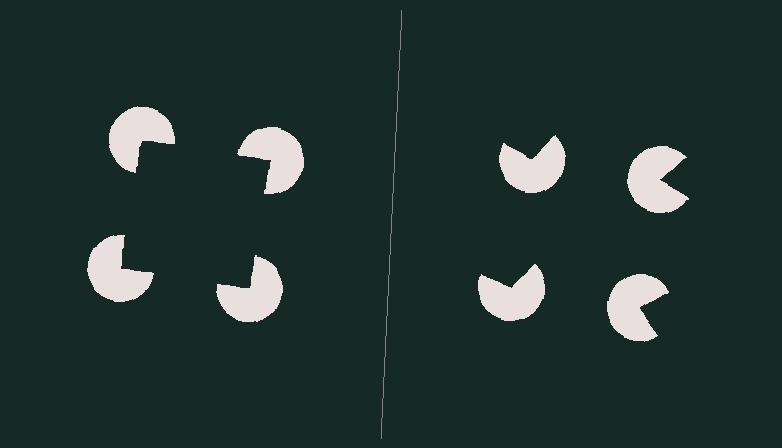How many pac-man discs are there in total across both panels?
8 — 4 on each side.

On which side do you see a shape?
An illusory square appears on the left side. On the right side the wedge cuts are rotated, so no coherent shape forms.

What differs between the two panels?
The pac-man discs are positioned identically on both sides; only the wedge orientations differ. On the left they align to a square; on the right they are misaligned.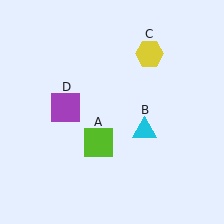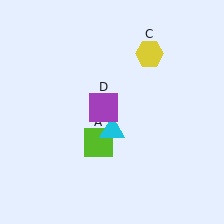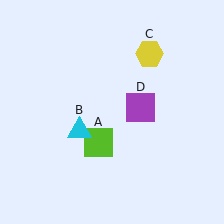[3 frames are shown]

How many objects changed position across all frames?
2 objects changed position: cyan triangle (object B), purple square (object D).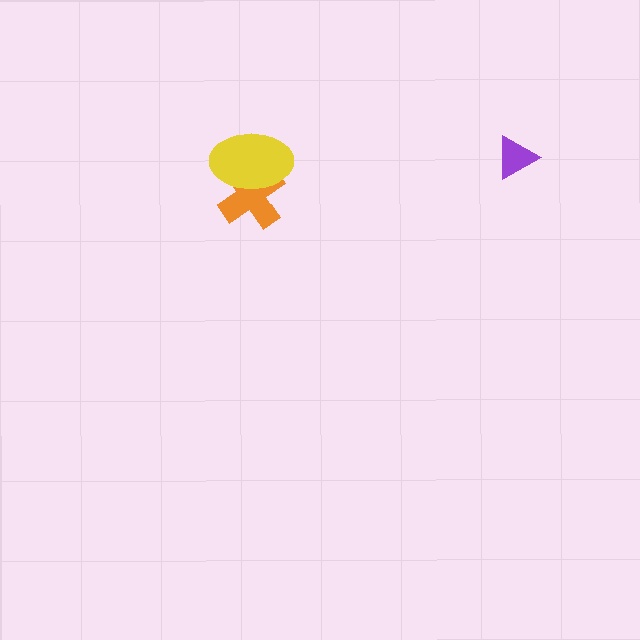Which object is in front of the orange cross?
The yellow ellipse is in front of the orange cross.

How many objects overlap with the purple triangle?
0 objects overlap with the purple triangle.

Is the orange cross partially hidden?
Yes, it is partially covered by another shape.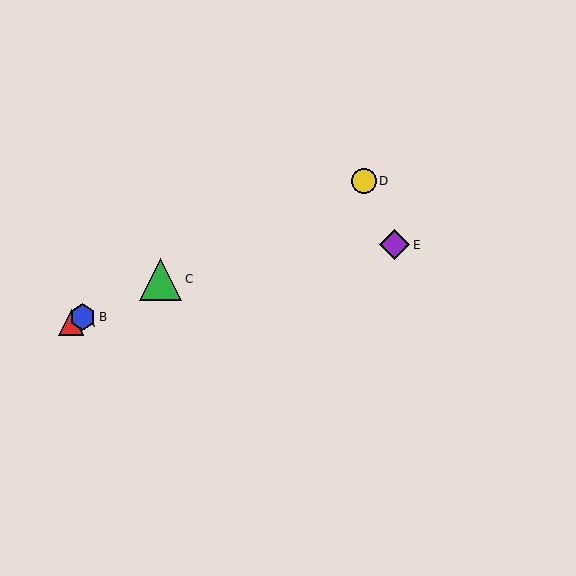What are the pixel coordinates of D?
Object D is at (364, 181).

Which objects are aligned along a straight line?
Objects A, B, C, D are aligned along a straight line.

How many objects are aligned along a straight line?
4 objects (A, B, C, D) are aligned along a straight line.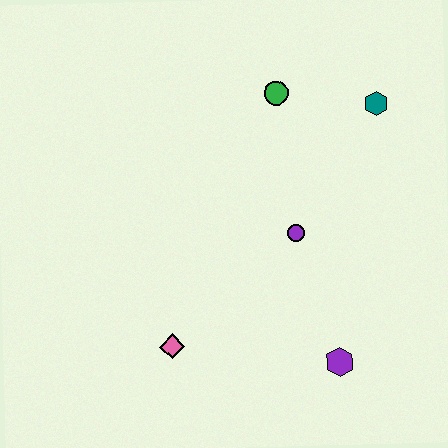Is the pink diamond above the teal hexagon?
No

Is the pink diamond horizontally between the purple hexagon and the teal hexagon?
No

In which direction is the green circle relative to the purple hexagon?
The green circle is above the purple hexagon.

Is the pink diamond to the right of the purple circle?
No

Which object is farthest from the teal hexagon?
The pink diamond is farthest from the teal hexagon.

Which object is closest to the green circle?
The teal hexagon is closest to the green circle.